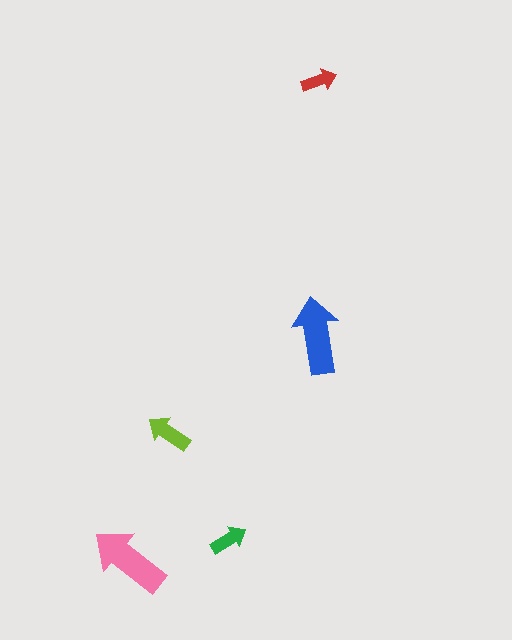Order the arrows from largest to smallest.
the pink one, the blue one, the lime one, the green one, the red one.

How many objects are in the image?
There are 5 objects in the image.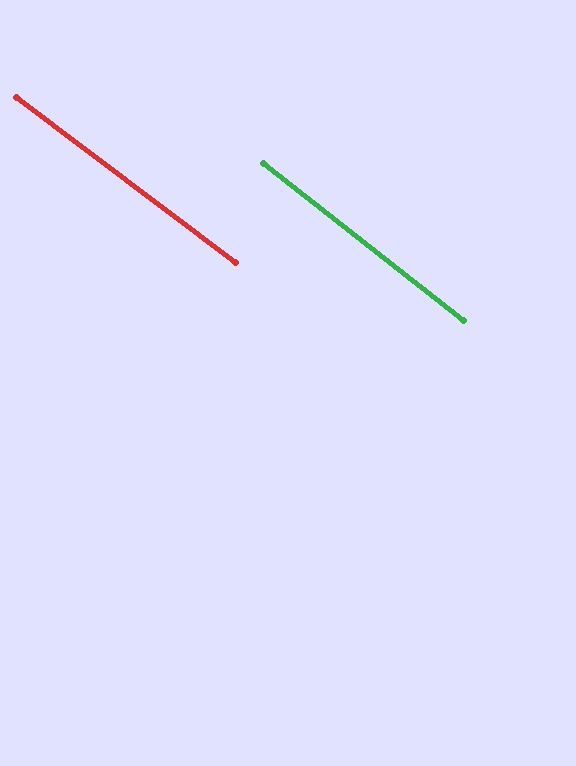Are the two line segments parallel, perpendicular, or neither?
Parallel — their directions differ by only 1.1°.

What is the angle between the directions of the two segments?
Approximately 1 degree.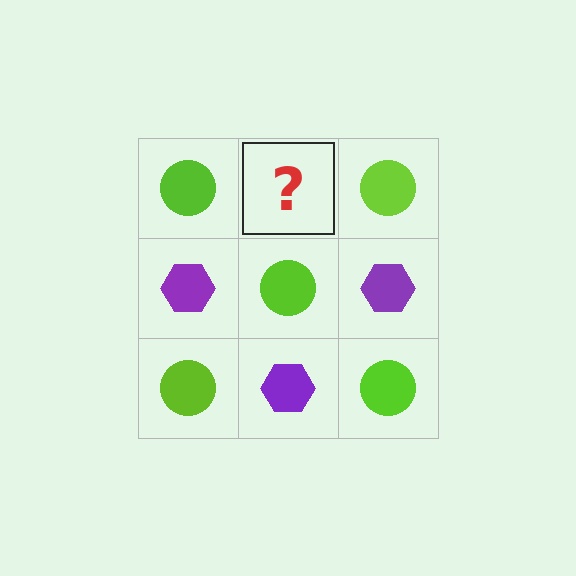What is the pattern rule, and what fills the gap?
The rule is that it alternates lime circle and purple hexagon in a checkerboard pattern. The gap should be filled with a purple hexagon.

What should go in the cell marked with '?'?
The missing cell should contain a purple hexagon.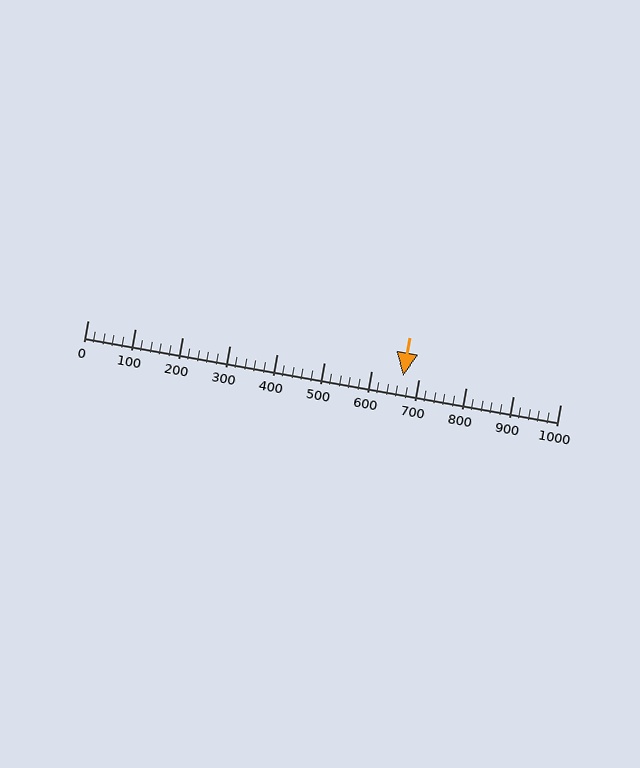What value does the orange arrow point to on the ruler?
The orange arrow points to approximately 667.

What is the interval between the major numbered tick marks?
The major tick marks are spaced 100 units apart.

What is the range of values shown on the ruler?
The ruler shows values from 0 to 1000.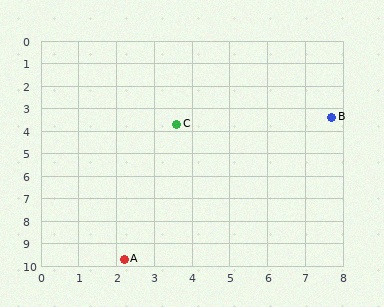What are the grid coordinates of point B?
Point B is at approximately (7.7, 3.4).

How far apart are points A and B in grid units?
Points A and B are about 8.4 grid units apart.